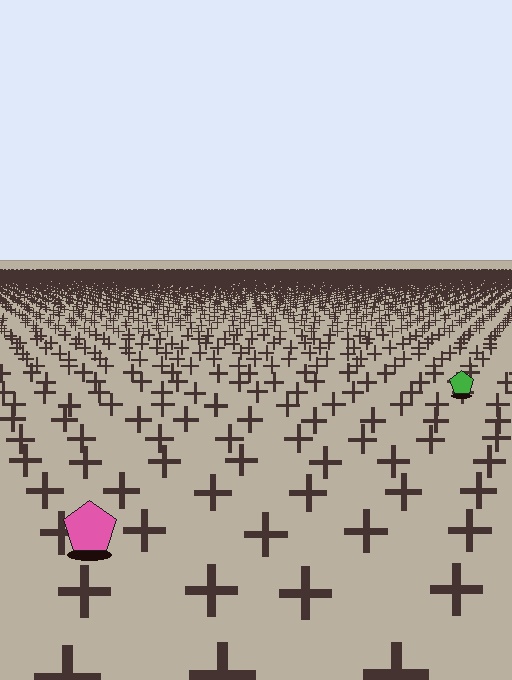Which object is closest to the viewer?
The pink pentagon is closest. The texture marks near it are larger and more spread out.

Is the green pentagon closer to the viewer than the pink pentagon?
No. The pink pentagon is closer — you can tell from the texture gradient: the ground texture is coarser near it.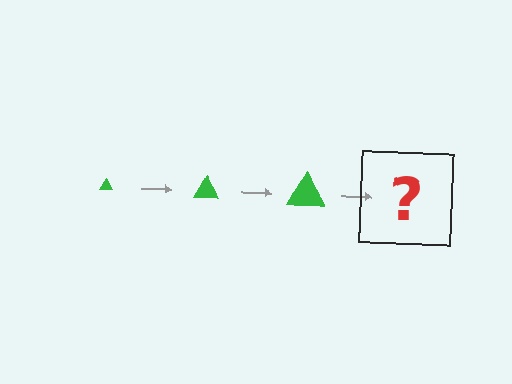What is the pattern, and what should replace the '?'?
The pattern is that the triangle gets progressively larger each step. The '?' should be a green triangle, larger than the previous one.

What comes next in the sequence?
The next element should be a green triangle, larger than the previous one.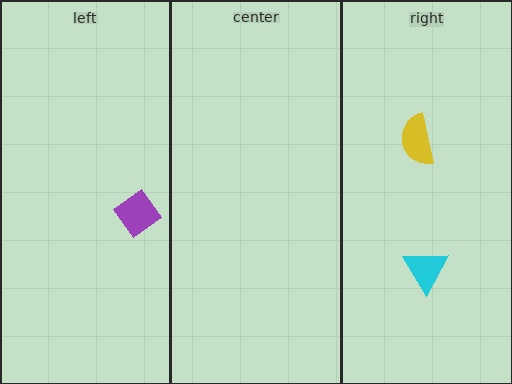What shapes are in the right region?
The yellow semicircle, the cyan triangle.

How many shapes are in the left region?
1.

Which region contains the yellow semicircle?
The right region.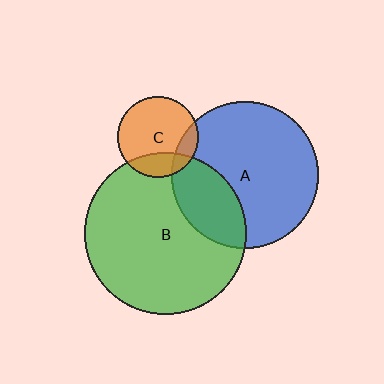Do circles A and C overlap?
Yes.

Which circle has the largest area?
Circle B (green).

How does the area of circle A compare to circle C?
Approximately 3.2 times.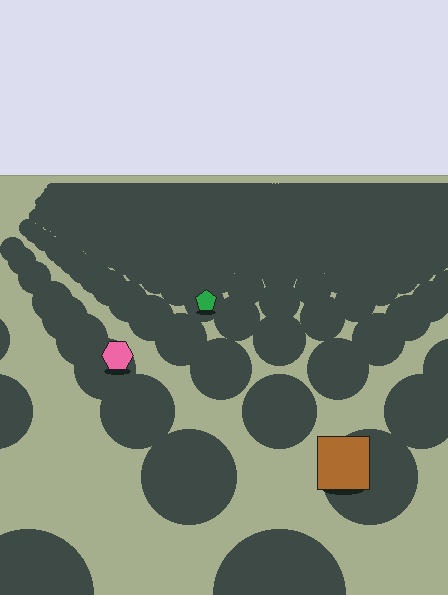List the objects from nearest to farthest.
From nearest to farthest: the brown square, the pink hexagon, the green pentagon.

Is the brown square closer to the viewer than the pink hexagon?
Yes. The brown square is closer — you can tell from the texture gradient: the ground texture is coarser near it.